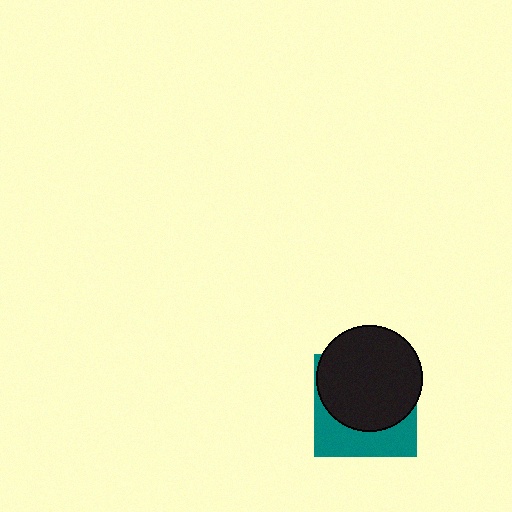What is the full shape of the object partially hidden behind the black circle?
The partially hidden object is a teal square.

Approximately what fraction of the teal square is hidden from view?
Roughly 64% of the teal square is hidden behind the black circle.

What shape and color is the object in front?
The object in front is a black circle.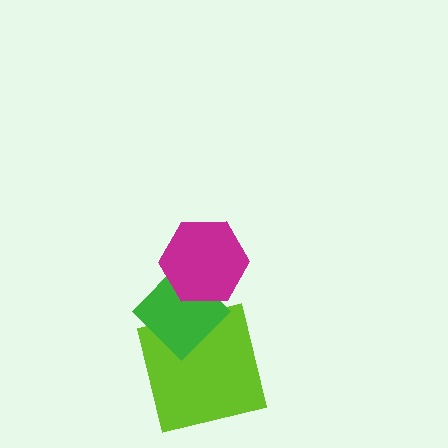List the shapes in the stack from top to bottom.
From top to bottom: the magenta hexagon, the green diamond, the lime square.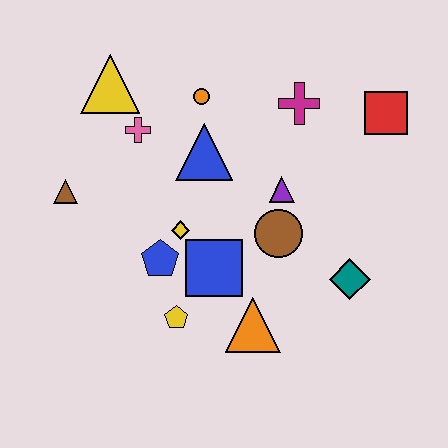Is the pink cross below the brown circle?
No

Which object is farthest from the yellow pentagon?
The red square is farthest from the yellow pentagon.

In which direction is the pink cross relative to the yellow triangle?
The pink cross is below the yellow triangle.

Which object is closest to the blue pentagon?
The yellow diamond is closest to the blue pentagon.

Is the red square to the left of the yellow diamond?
No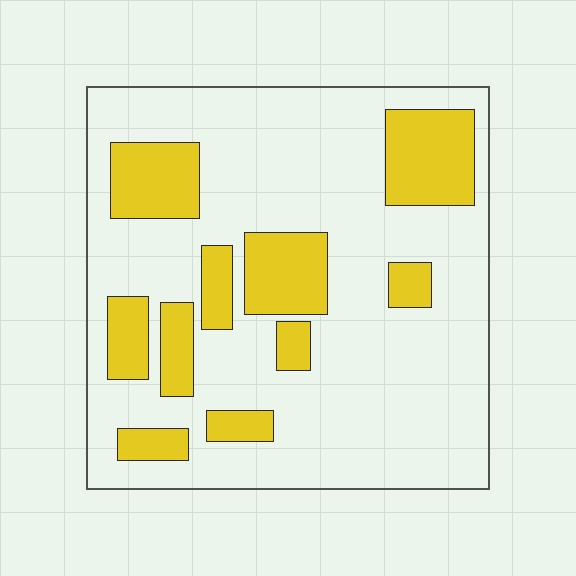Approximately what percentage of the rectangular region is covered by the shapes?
Approximately 25%.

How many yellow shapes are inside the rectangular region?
10.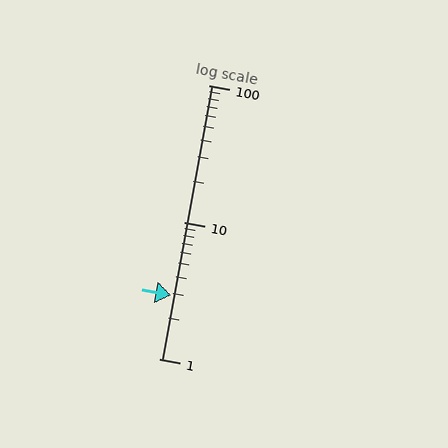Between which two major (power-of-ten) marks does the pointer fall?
The pointer is between 1 and 10.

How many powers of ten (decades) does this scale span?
The scale spans 2 decades, from 1 to 100.